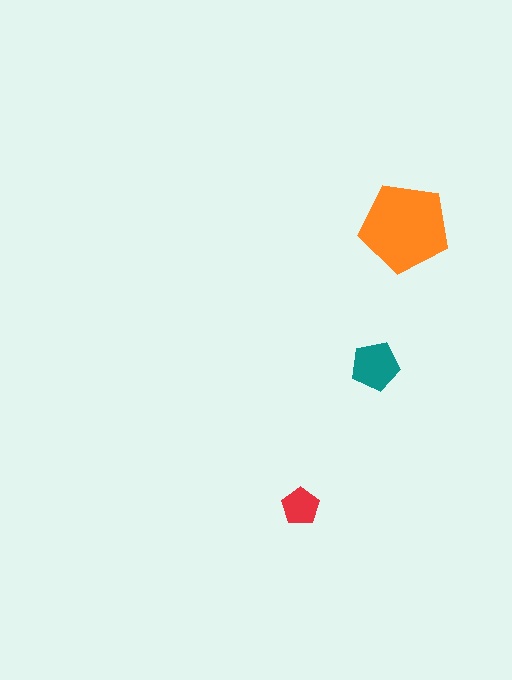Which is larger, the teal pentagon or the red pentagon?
The teal one.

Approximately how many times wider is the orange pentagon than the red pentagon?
About 2.5 times wider.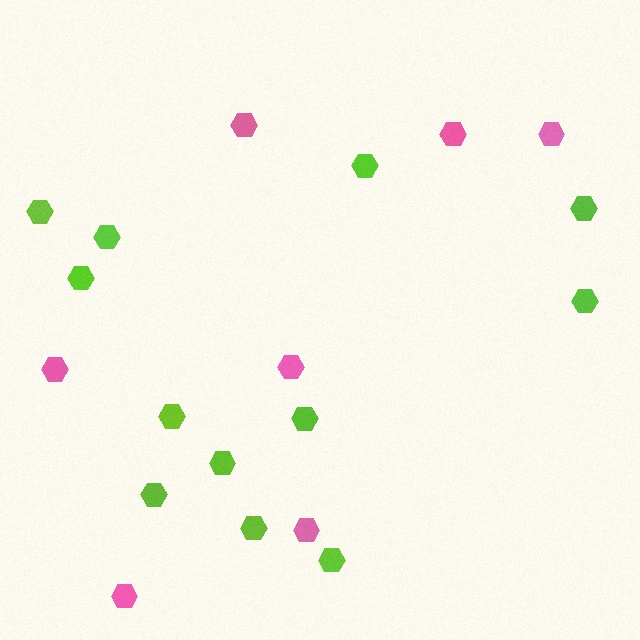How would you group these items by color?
There are 2 groups: one group of lime hexagons (12) and one group of pink hexagons (7).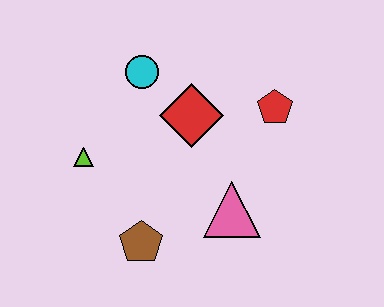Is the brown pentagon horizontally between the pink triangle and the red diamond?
No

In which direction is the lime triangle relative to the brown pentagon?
The lime triangle is above the brown pentagon.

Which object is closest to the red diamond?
The cyan circle is closest to the red diamond.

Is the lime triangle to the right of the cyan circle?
No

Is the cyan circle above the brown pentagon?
Yes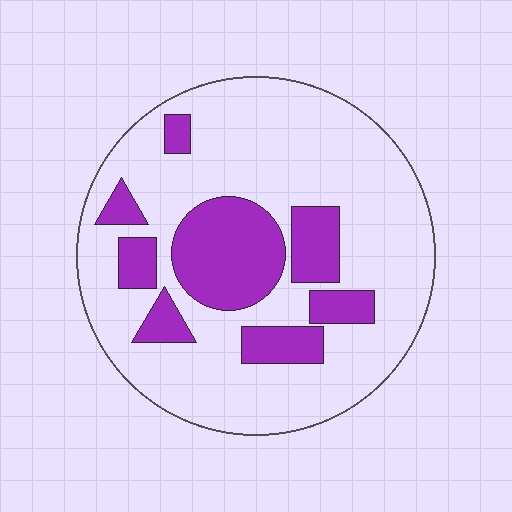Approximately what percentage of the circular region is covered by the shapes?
Approximately 25%.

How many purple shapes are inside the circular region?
8.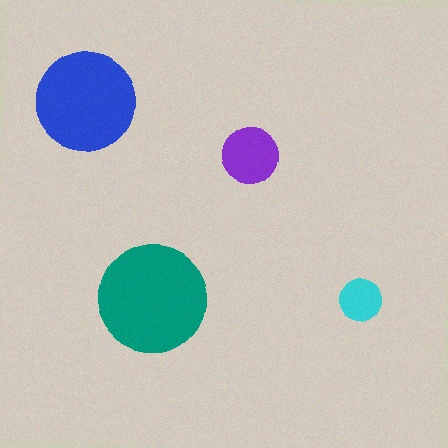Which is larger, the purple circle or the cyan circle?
The purple one.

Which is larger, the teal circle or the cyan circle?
The teal one.